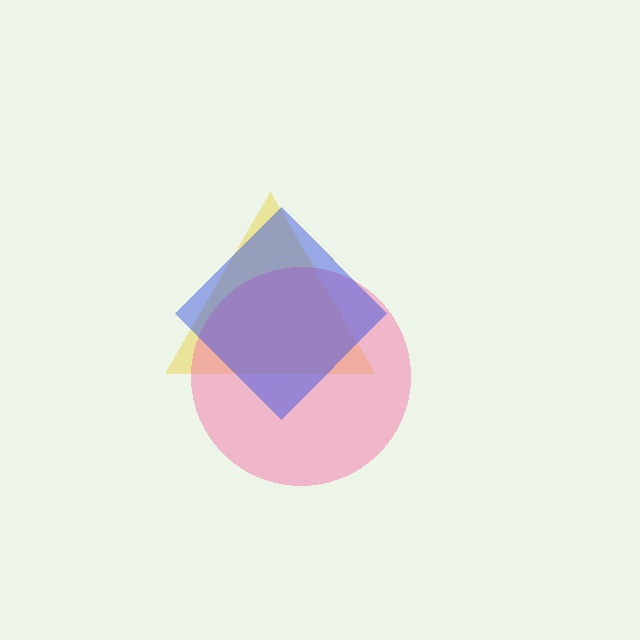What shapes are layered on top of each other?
The layered shapes are: a yellow triangle, a pink circle, a blue diamond.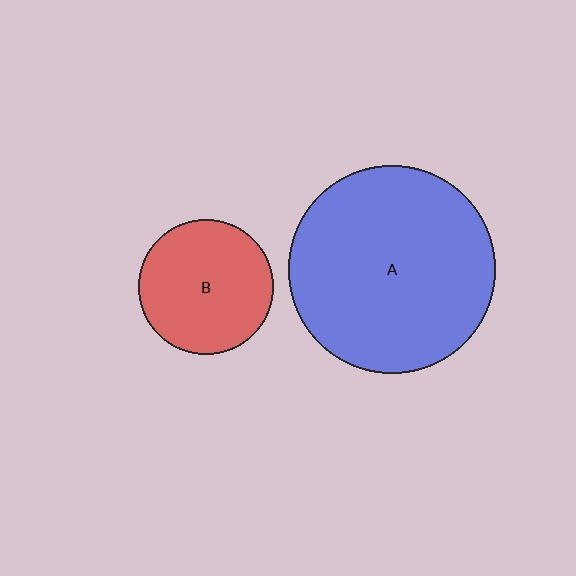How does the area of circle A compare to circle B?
Approximately 2.4 times.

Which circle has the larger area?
Circle A (blue).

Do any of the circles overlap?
No, none of the circles overlap.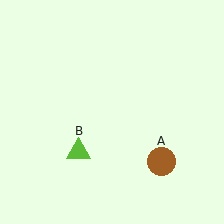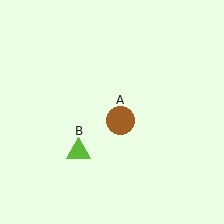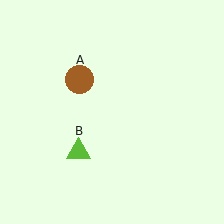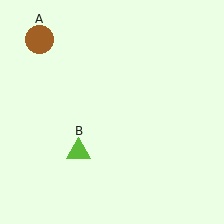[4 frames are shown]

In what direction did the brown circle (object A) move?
The brown circle (object A) moved up and to the left.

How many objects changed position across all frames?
1 object changed position: brown circle (object A).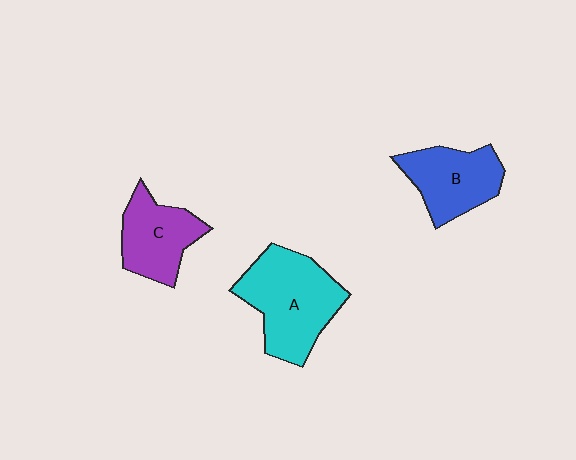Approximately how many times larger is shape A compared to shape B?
Approximately 1.4 times.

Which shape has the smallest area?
Shape C (purple).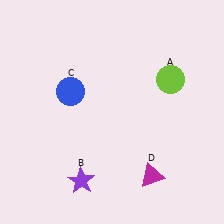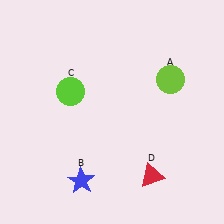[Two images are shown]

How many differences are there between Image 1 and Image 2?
There are 3 differences between the two images.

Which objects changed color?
B changed from purple to blue. C changed from blue to lime. D changed from magenta to red.